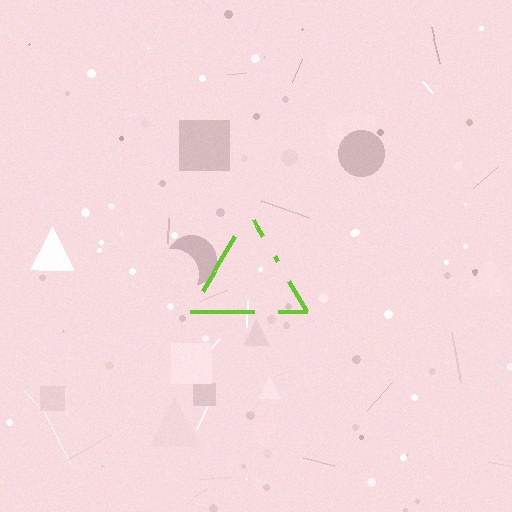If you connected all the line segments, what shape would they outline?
They would outline a triangle.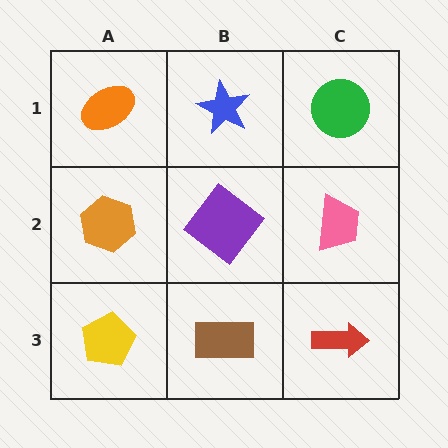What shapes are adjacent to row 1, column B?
A purple diamond (row 2, column B), an orange ellipse (row 1, column A), a green circle (row 1, column C).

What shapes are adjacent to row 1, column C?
A pink trapezoid (row 2, column C), a blue star (row 1, column B).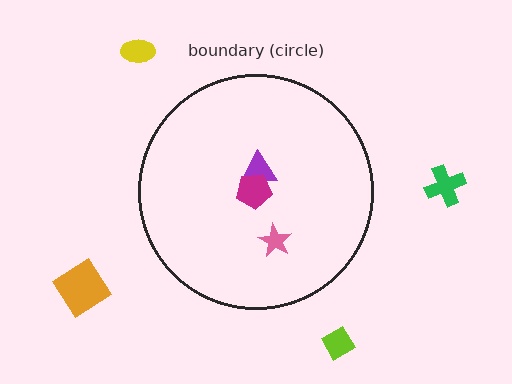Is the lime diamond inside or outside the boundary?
Outside.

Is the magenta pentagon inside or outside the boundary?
Inside.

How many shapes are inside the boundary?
3 inside, 4 outside.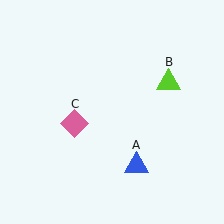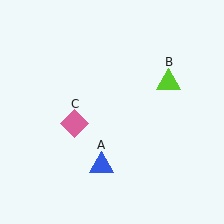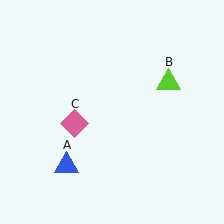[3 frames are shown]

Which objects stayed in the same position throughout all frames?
Lime triangle (object B) and pink diamond (object C) remained stationary.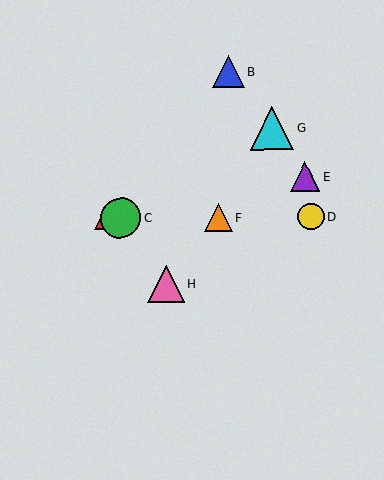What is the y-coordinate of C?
Object C is at y≈218.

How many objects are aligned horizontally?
4 objects (A, C, D, F) are aligned horizontally.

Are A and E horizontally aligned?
No, A is at y≈218 and E is at y≈177.